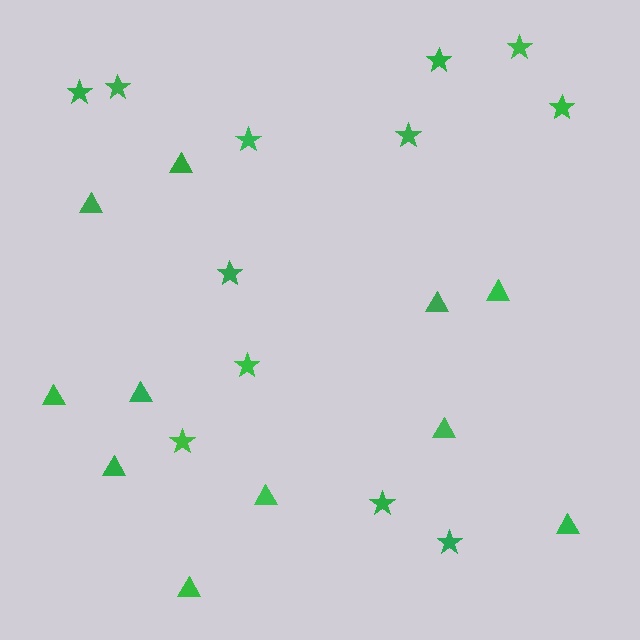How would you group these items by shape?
There are 2 groups: one group of stars (12) and one group of triangles (11).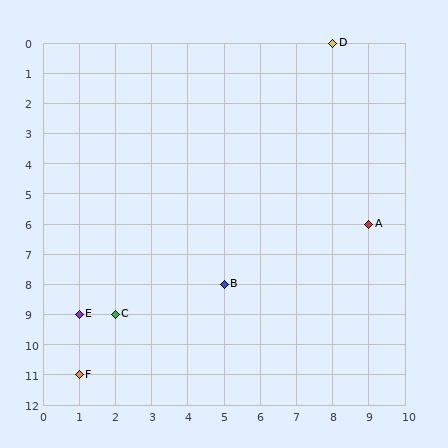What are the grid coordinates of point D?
Point D is at grid coordinates (8, 0).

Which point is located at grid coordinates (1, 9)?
Point E is at (1, 9).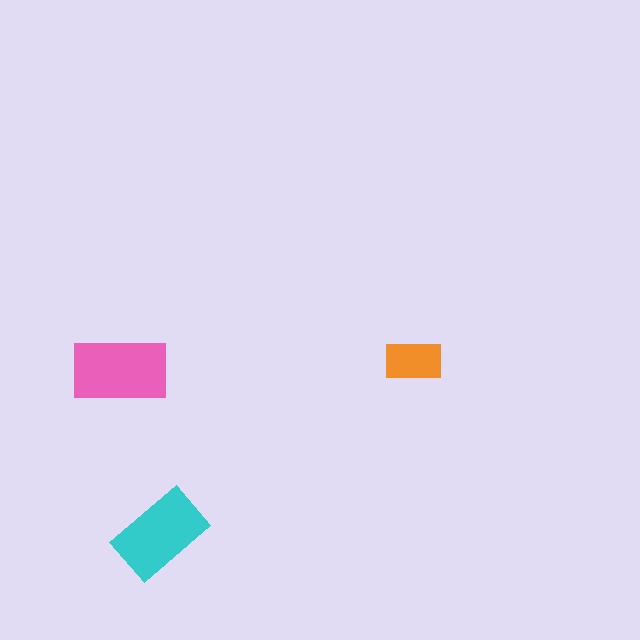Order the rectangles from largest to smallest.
the pink one, the cyan one, the orange one.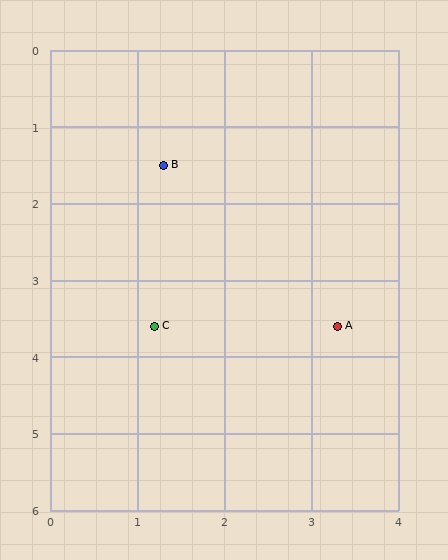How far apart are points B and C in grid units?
Points B and C are about 2.1 grid units apart.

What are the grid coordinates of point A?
Point A is at approximately (3.3, 3.6).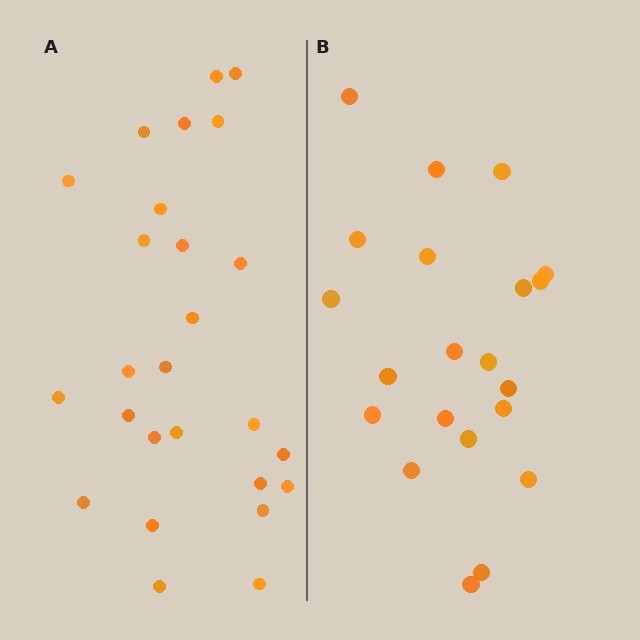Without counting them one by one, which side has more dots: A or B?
Region A (the left region) has more dots.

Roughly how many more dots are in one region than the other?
Region A has about 5 more dots than region B.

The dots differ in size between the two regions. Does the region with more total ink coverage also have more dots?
No. Region B has more total ink coverage because its dots are larger, but region A actually contains more individual dots. Total area can be misleading — the number of items is what matters here.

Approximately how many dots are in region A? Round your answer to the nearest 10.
About 30 dots. (The exact count is 26, which rounds to 30.)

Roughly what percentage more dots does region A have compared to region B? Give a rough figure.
About 25% more.